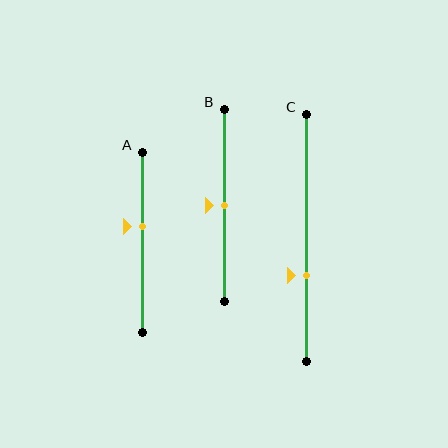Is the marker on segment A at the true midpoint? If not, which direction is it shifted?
No, the marker on segment A is shifted upward by about 9% of the segment length.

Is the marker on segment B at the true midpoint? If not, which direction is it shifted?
Yes, the marker on segment B is at the true midpoint.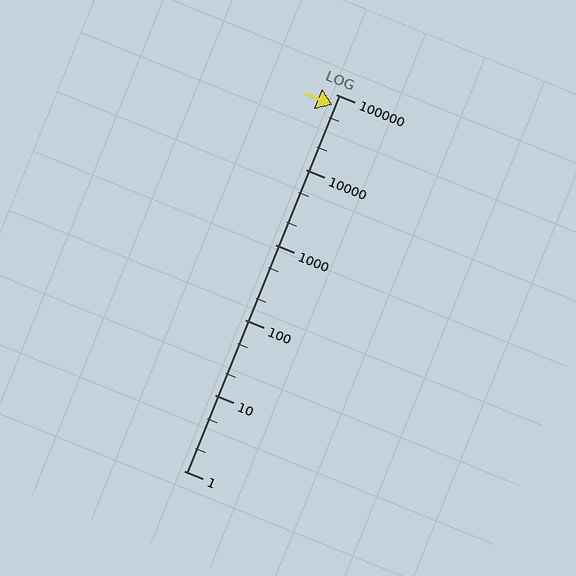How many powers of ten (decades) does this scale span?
The scale spans 5 decades, from 1 to 100000.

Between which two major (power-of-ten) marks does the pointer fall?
The pointer is between 10000 and 100000.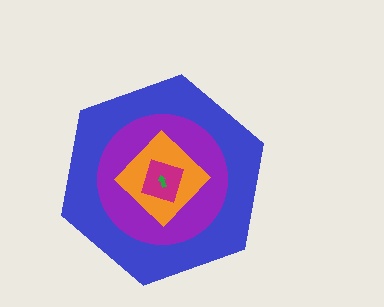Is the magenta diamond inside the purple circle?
Yes.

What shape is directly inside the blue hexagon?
The purple circle.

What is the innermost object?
The green arrow.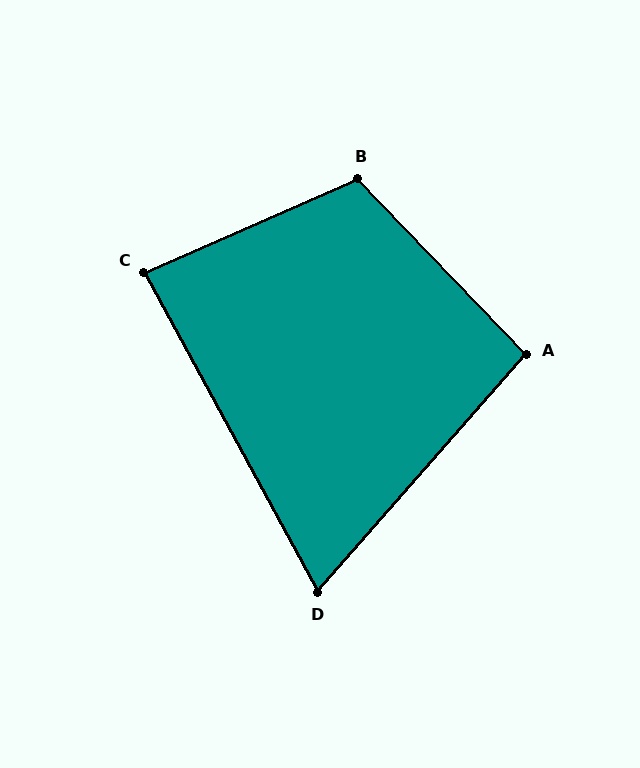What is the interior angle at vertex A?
Approximately 95 degrees (approximately right).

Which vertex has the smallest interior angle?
D, at approximately 70 degrees.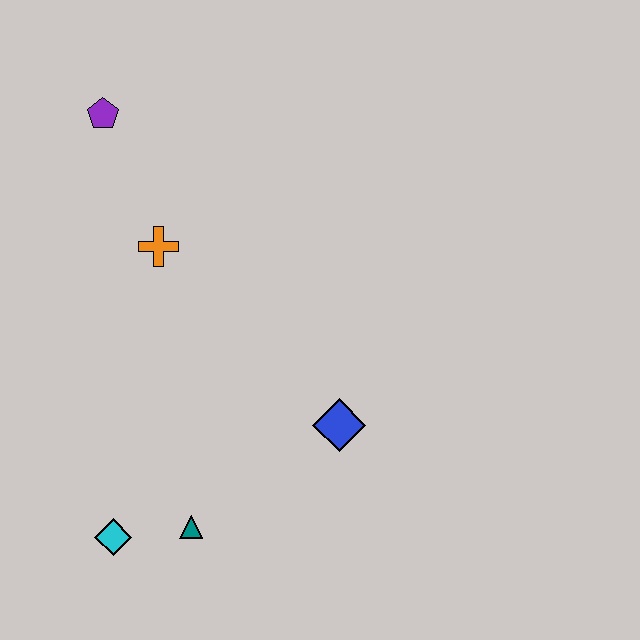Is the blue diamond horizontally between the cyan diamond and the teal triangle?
No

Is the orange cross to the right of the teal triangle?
No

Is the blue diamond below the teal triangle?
No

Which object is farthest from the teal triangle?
The purple pentagon is farthest from the teal triangle.